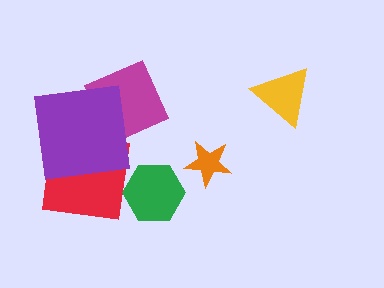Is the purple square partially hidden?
No, no other shape covers it.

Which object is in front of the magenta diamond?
The purple square is in front of the magenta diamond.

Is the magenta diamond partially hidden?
Yes, it is partially covered by another shape.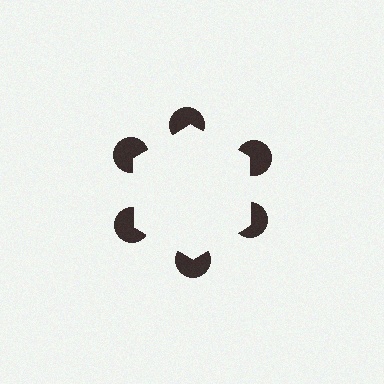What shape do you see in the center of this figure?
An illusory hexagon — its edges are inferred from the aligned wedge cuts in the pac-man discs, not physically drawn.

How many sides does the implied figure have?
6 sides.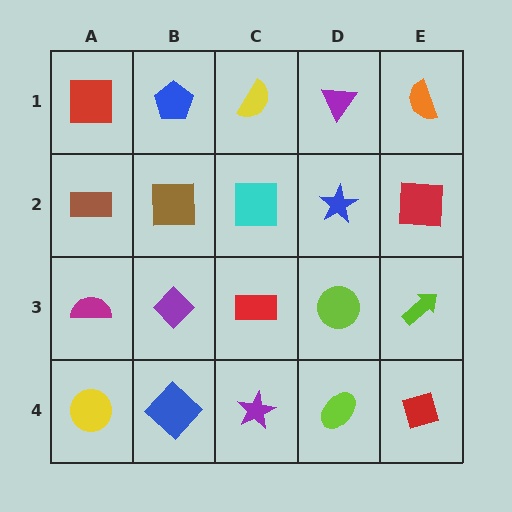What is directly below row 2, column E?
A lime arrow.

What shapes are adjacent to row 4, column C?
A red rectangle (row 3, column C), a blue diamond (row 4, column B), a lime ellipse (row 4, column D).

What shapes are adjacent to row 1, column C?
A cyan square (row 2, column C), a blue pentagon (row 1, column B), a purple triangle (row 1, column D).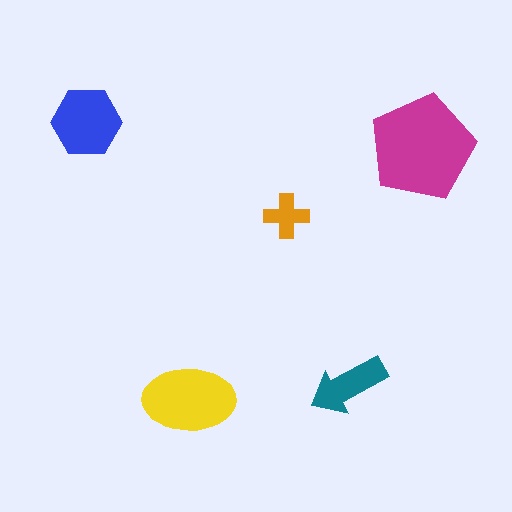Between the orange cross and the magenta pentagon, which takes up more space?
The magenta pentagon.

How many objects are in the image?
There are 5 objects in the image.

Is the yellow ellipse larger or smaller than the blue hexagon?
Larger.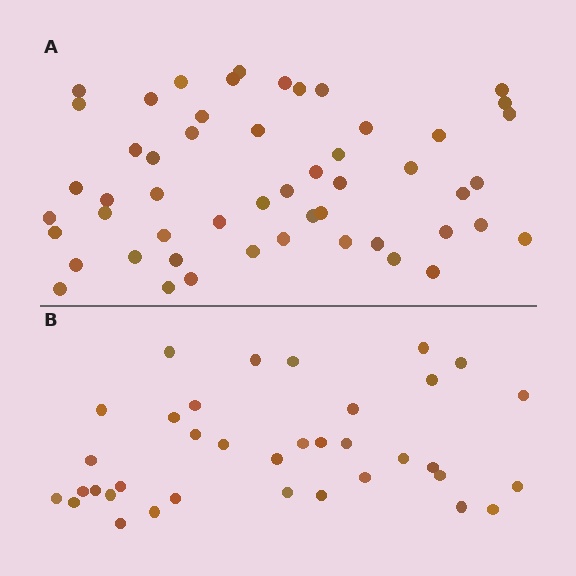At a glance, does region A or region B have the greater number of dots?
Region A (the top region) has more dots.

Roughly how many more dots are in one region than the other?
Region A has approximately 15 more dots than region B.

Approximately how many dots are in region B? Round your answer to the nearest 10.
About 40 dots. (The exact count is 36, which rounds to 40.)